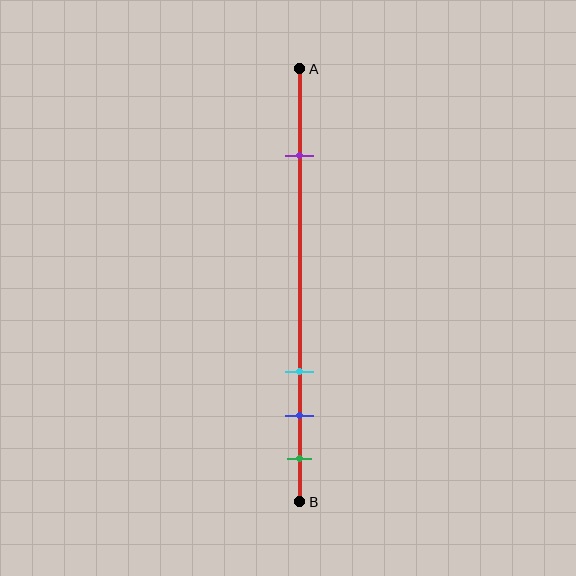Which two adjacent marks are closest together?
The blue and green marks are the closest adjacent pair.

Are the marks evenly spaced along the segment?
No, the marks are not evenly spaced.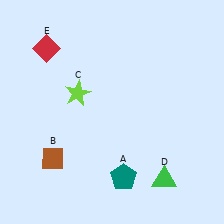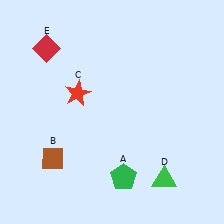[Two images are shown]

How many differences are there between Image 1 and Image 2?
There are 2 differences between the two images.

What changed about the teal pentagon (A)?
In Image 1, A is teal. In Image 2, it changed to green.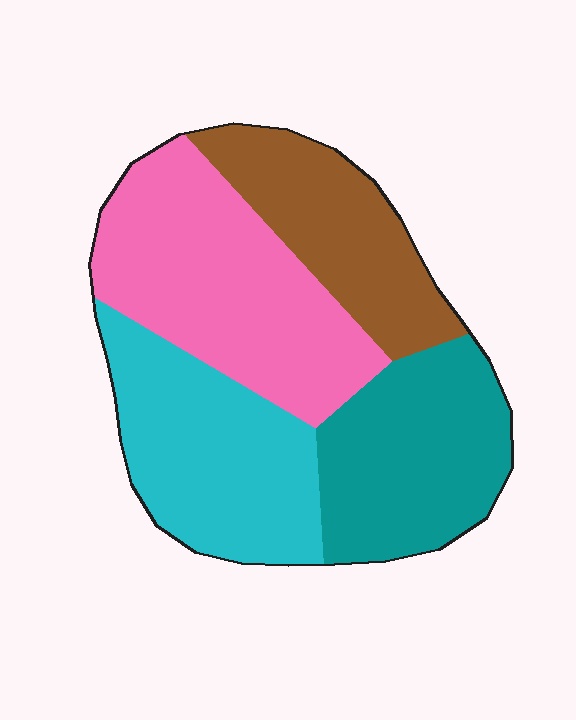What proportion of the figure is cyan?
Cyan takes up about one quarter (1/4) of the figure.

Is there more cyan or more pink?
Pink.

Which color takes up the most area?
Pink, at roughly 30%.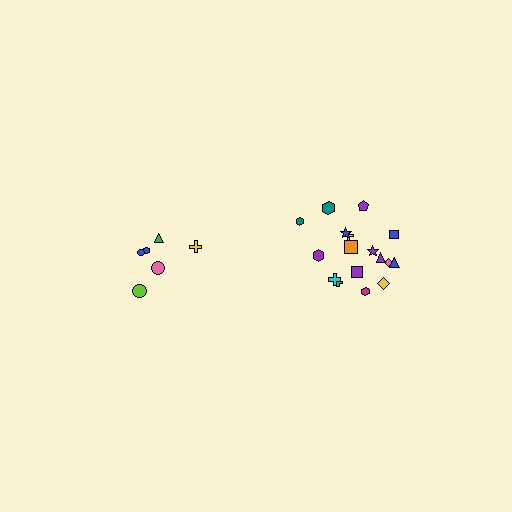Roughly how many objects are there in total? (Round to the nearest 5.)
Roughly 25 objects in total.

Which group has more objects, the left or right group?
The right group.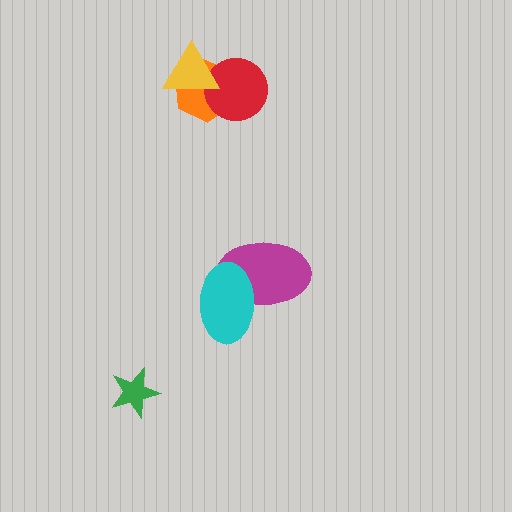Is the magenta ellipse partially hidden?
Yes, it is partially covered by another shape.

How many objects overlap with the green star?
0 objects overlap with the green star.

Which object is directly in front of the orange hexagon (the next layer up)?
The red circle is directly in front of the orange hexagon.